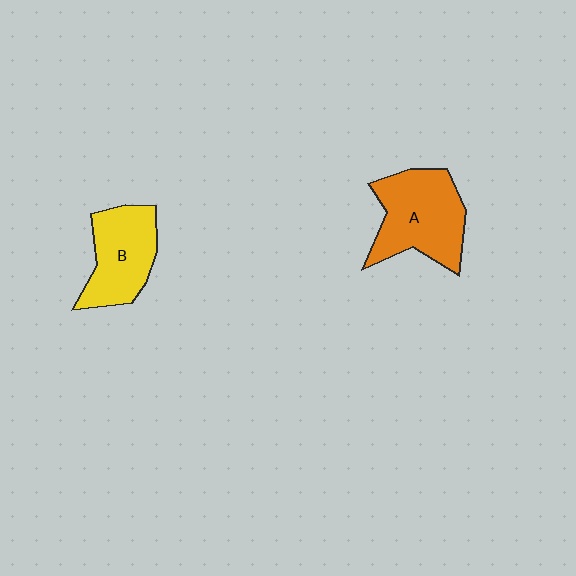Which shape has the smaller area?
Shape B (yellow).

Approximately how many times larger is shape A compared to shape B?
Approximately 1.2 times.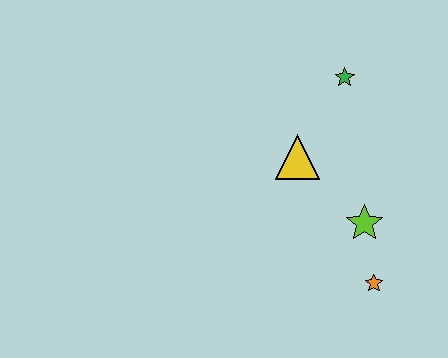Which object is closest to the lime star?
The orange star is closest to the lime star.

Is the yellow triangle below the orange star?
No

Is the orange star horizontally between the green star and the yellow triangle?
No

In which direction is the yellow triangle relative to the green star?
The yellow triangle is below the green star.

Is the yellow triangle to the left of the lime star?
Yes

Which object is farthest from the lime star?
The green star is farthest from the lime star.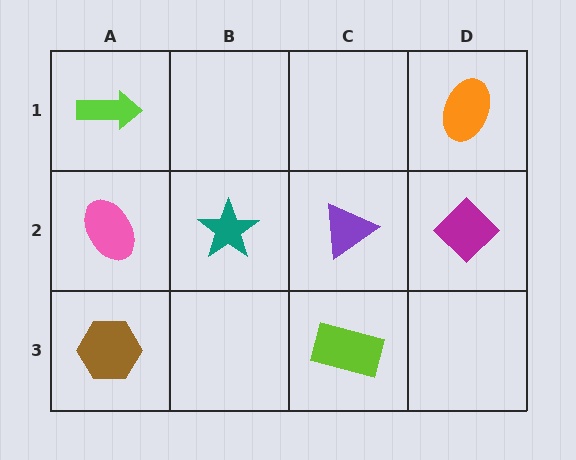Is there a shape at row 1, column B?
No, that cell is empty.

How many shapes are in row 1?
2 shapes.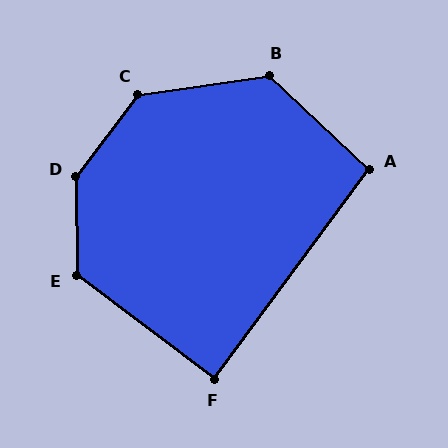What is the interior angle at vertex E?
Approximately 128 degrees (obtuse).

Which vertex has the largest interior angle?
D, at approximately 142 degrees.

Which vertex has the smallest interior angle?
F, at approximately 89 degrees.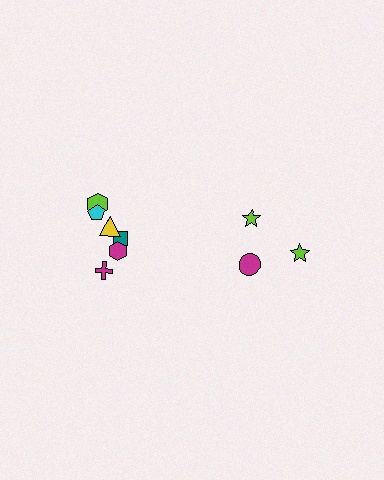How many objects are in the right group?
There are 3 objects.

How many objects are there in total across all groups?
There are 9 objects.